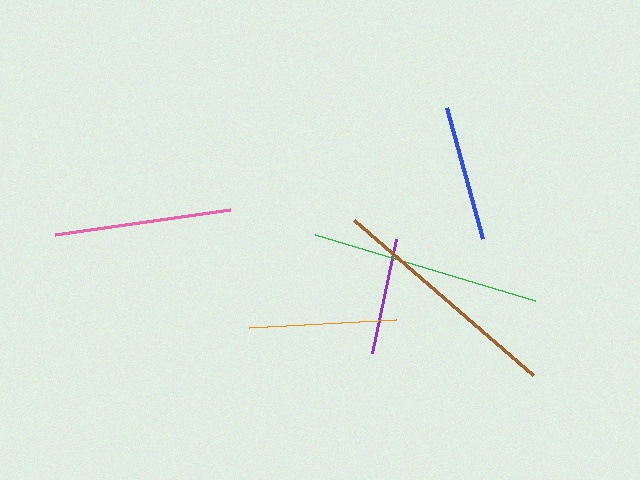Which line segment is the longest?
The brown line is the longest at approximately 237 pixels.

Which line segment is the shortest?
The purple line is the shortest at approximately 116 pixels.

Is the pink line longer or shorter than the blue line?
The pink line is longer than the blue line.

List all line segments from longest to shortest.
From longest to shortest: brown, green, pink, orange, blue, purple.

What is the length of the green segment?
The green segment is approximately 230 pixels long.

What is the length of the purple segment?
The purple segment is approximately 116 pixels long.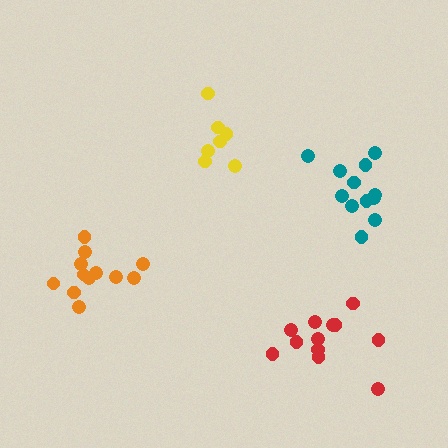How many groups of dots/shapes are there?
There are 4 groups.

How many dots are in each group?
Group 1: 7 dots, Group 2: 12 dots, Group 3: 12 dots, Group 4: 12 dots (43 total).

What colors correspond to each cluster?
The clusters are colored: yellow, teal, orange, red.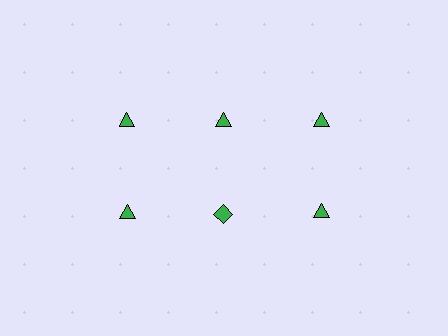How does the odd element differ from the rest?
It has a different shape: diamond instead of triangle.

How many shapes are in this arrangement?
There are 6 shapes arranged in a grid pattern.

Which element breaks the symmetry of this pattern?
The green diamond in the second row, second from left column breaks the symmetry. All other shapes are green triangles.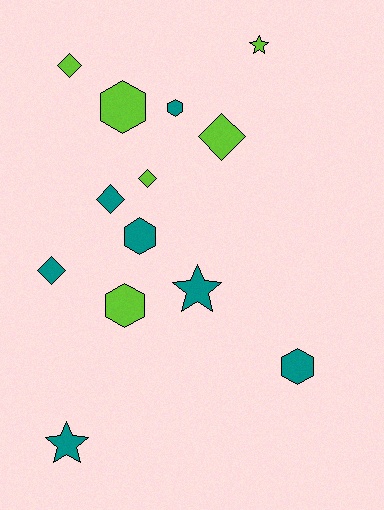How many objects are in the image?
There are 13 objects.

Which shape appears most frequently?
Diamond, with 5 objects.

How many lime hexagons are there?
There are 2 lime hexagons.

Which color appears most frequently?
Teal, with 7 objects.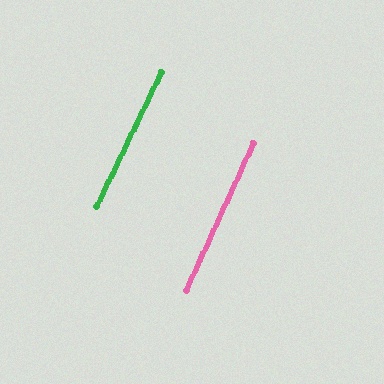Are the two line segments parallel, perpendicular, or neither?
Parallel — their directions differ by only 1.1°.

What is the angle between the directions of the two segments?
Approximately 1 degree.